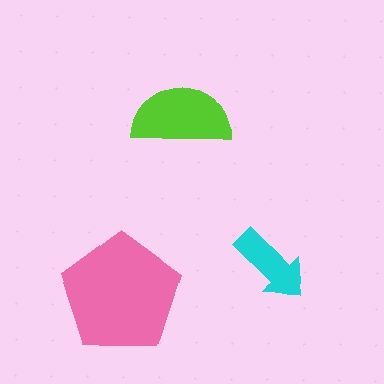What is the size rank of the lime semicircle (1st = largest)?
2nd.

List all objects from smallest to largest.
The cyan arrow, the lime semicircle, the pink pentagon.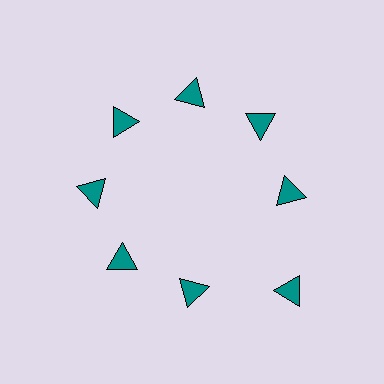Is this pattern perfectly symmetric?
No. The 8 teal triangles are arranged in a ring, but one element near the 4 o'clock position is pushed outward from the center, breaking the 8-fold rotational symmetry.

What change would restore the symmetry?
The symmetry would be restored by moving it inward, back onto the ring so that all 8 triangles sit at equal angles and equal distance from the center.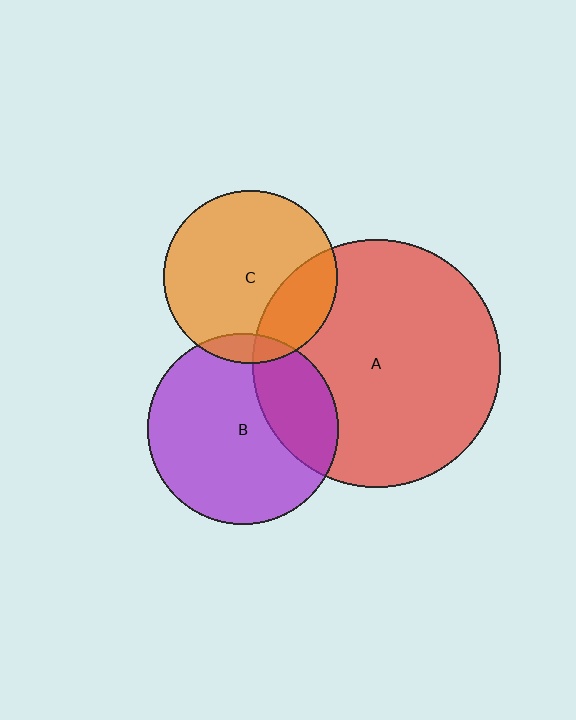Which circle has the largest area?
Circle A (red).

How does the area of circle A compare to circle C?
Approximately 2.0 times.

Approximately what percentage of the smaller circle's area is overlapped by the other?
Approximately 25%.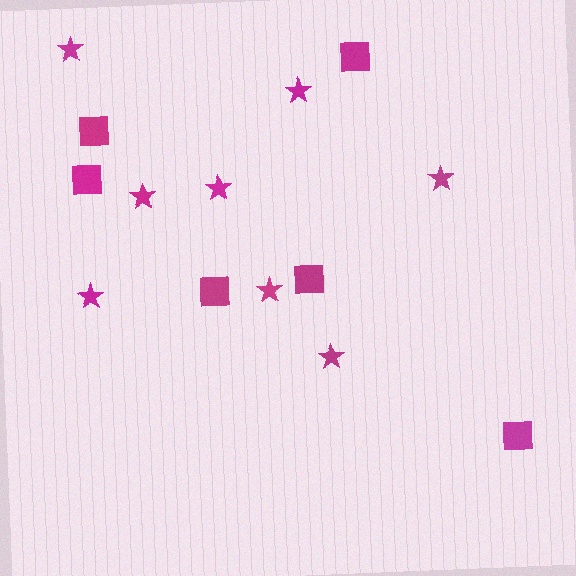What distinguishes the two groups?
There are 2 groups: one group of squares (6) and one group of stars (8).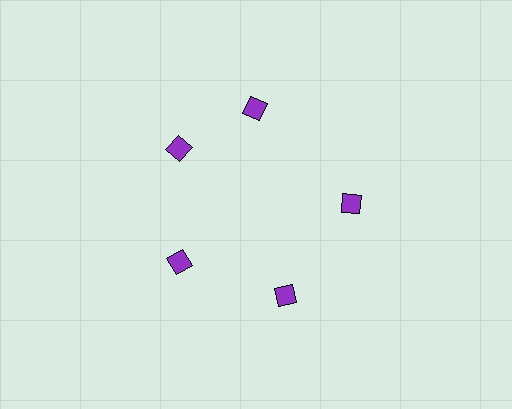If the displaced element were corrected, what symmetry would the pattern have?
It would have 5-fold rotational symmetry — the pattern would map onto itself every 72 degrees.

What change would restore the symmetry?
The symmetry would be restored by rotating it back into even spacing with its neighbors so that all 5 squares sit at equal angles and equal distance from the center.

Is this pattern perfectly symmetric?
No. The 5 purple squares are arranged in a ring, but one element near the 1 o'clock position is rotated out of alignment along the ring, breaking the 5-fold rotational symmetry.